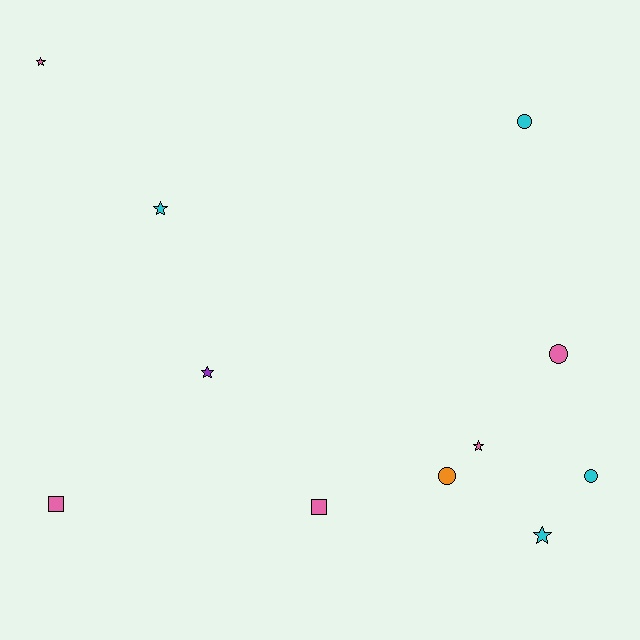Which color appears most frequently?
Pink, with 5 objects.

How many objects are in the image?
There are 11 objects.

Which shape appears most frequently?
Star, with 5 objects.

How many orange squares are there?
There are no orange squares.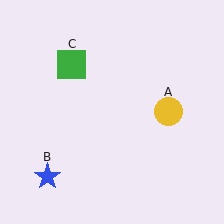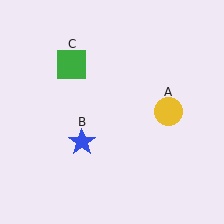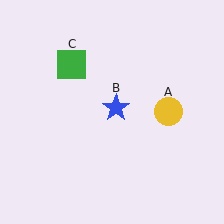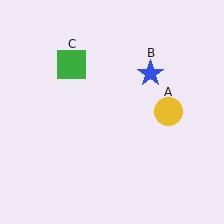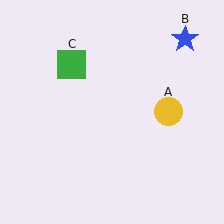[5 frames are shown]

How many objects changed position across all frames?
1 object changed position: blue star (object B).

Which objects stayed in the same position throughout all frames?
Yellow circle (object A) and green square (object C) remained stationary.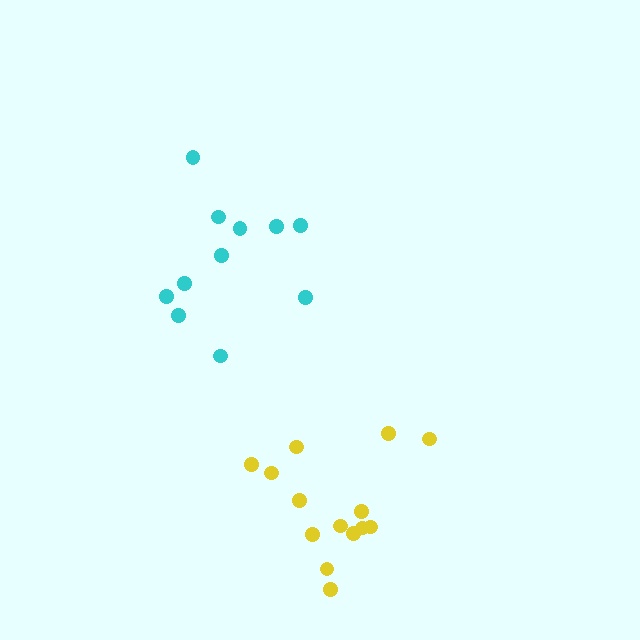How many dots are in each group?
Group 1: 14 dots, Group 2: 11 dots (25 total).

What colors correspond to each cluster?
The clusters are colored: yellow, cyan.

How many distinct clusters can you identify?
There are 2 distinct clusters.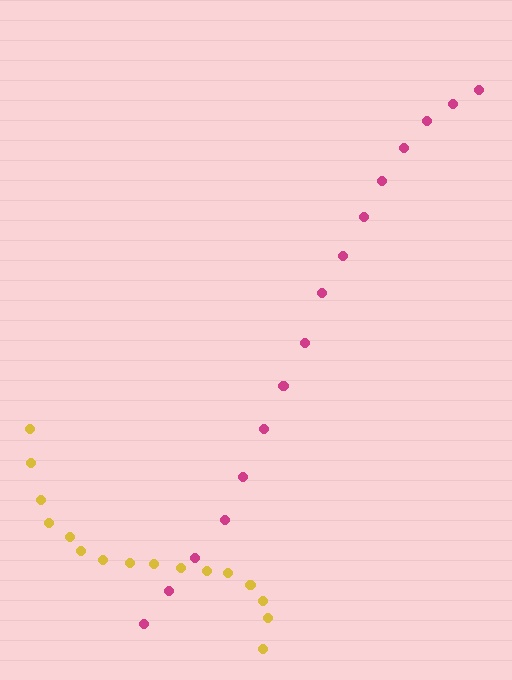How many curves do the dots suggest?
There are 2 distinct paths.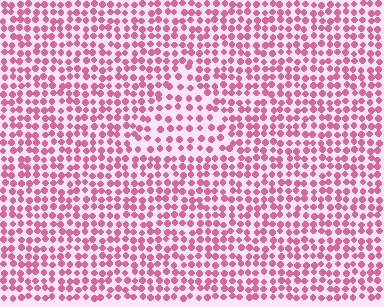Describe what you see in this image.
The image contains small pink elements arranged at two different densities. A triangle-shaped region is visible where the elements are less densely packed than the surrounding area.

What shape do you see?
I see a triangle.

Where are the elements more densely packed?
The elements are more densely packed outside the triangle boundary.